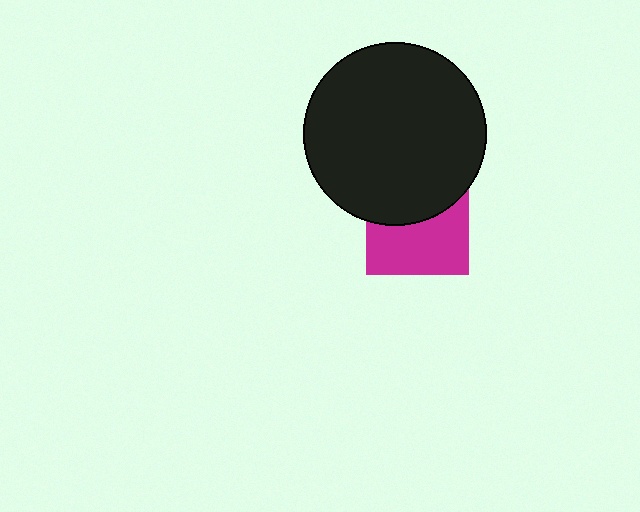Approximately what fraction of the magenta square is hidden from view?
Roughly 44% of the magenta square is hidden behind the black circle.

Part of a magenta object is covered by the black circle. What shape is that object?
It is a square.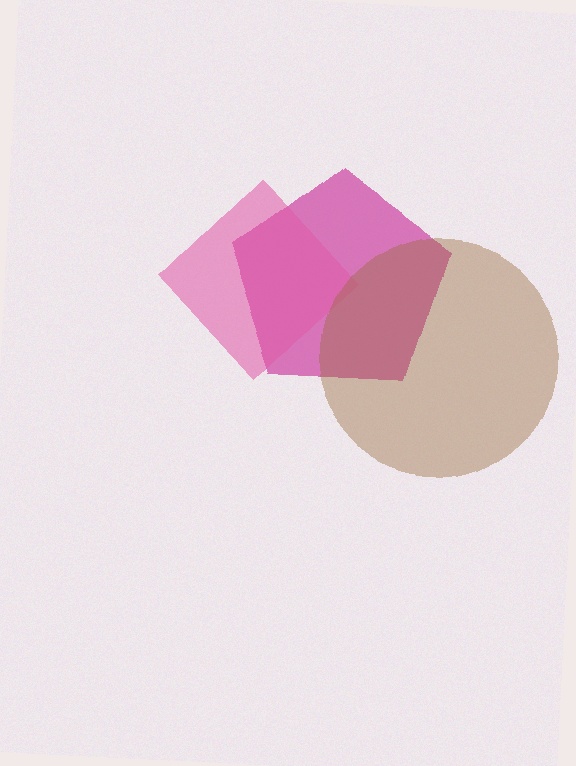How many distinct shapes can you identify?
There are 3 distinct shapes: a magenta pentagon, a pink diamond, a brown circle.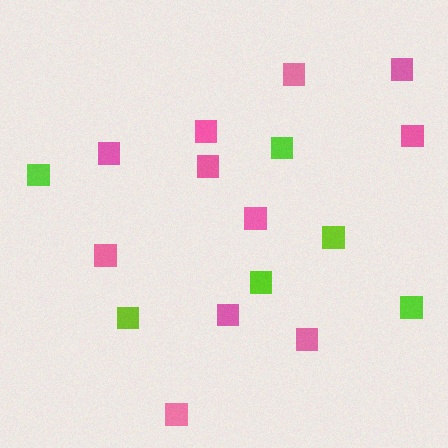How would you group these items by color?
There are 2 groups: one group of lime squares (6) and one group of pink squares (11).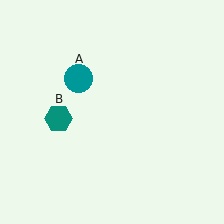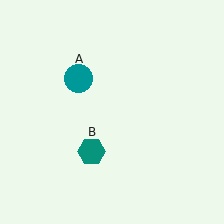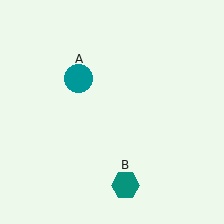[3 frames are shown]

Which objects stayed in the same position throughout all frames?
Teal circle (object A) remained stationary.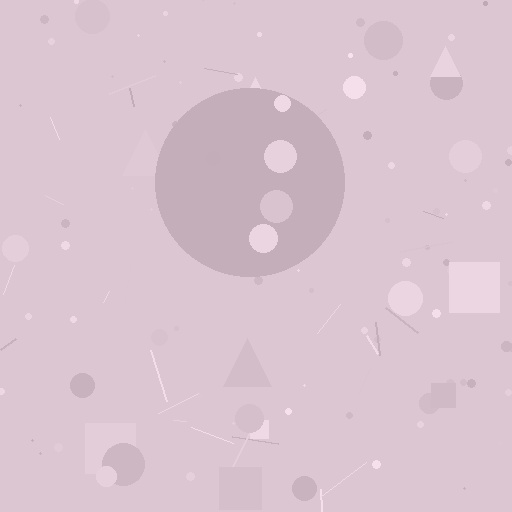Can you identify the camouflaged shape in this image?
The camouflaged shape is a circle.